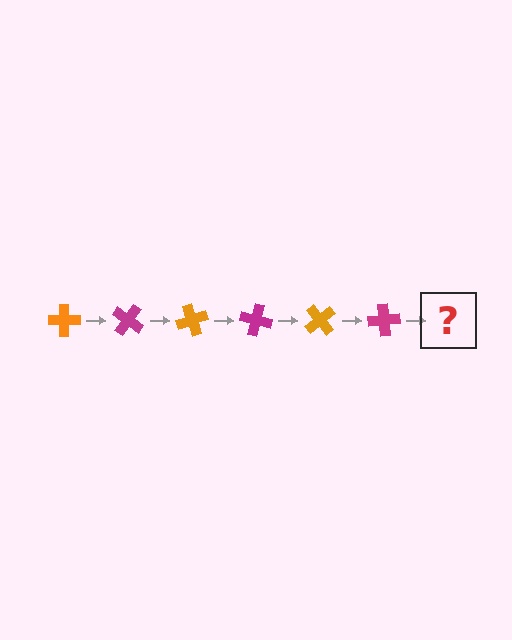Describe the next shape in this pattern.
It should be an orange cross, rotated 210 degrees from the start.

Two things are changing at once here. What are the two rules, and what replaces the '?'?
The two rules are that it rotates 35 degrees each step and the color cycles through orange and magenta. The '?' should be an orange cross, rotated 210 degrees from the start.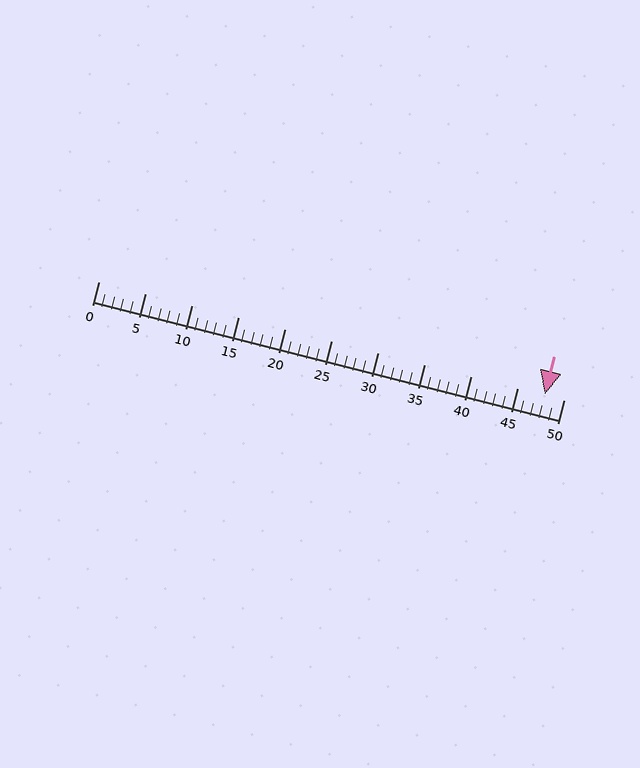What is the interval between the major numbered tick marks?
The major tick marks are spaced 5 units apart.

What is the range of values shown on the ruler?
The ruler shows values from 0 to 50.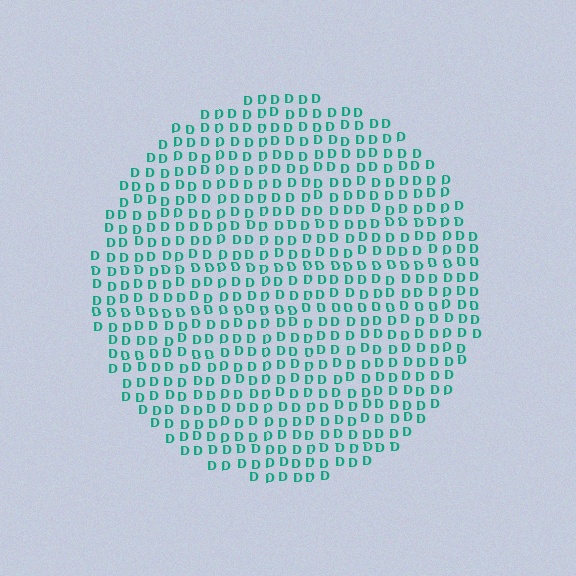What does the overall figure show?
The overall figure shows a circle.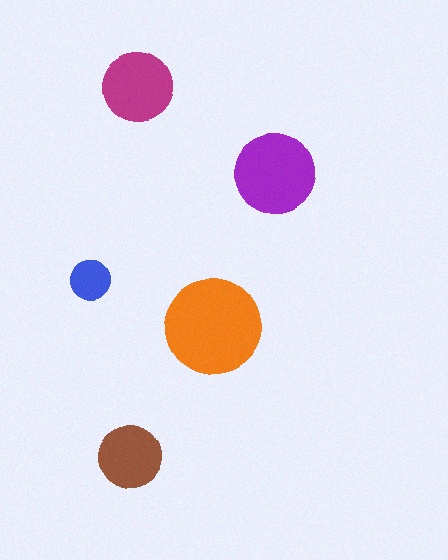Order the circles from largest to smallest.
the orange one, the purple one, the magenta one, the brown one, the blue one.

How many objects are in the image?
There are 5 objects in the image.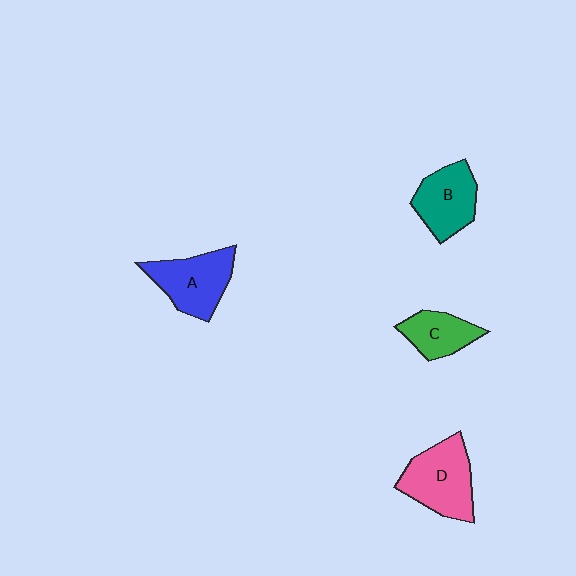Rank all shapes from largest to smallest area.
From largest to smallest: D (pink), A (blue), B (teal), C (green).